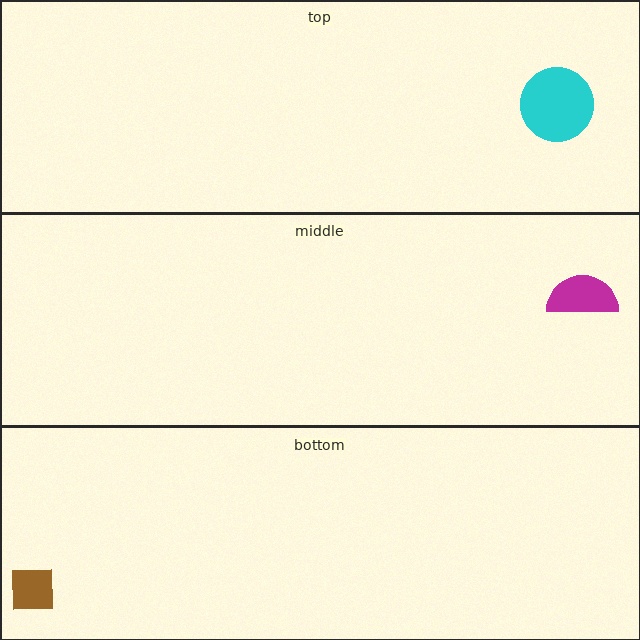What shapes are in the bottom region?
The brown square.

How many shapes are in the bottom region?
1.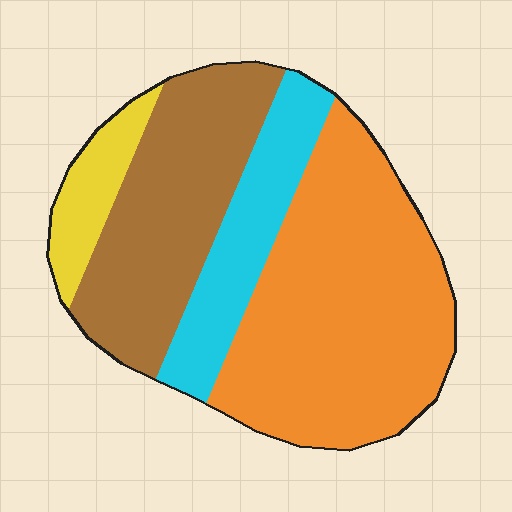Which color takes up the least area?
Yellow, at roughly 10%.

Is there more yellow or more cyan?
Cyan.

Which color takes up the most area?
Orange, at roughly 45%.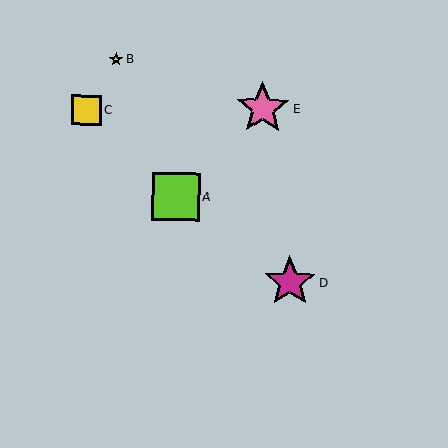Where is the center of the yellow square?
The center of the yellow square is at (86, 110).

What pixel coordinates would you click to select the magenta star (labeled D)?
Click at (290, 282) to select the magenta star D.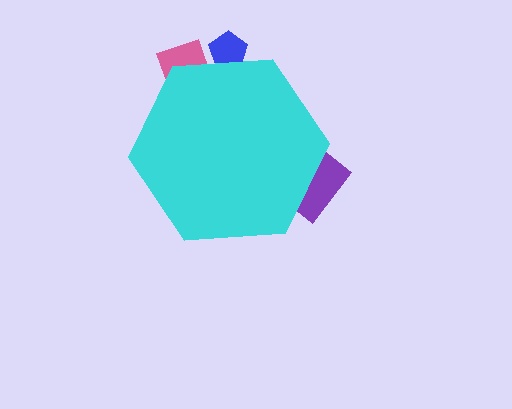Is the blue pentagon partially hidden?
Yes, the blue pentagon is partially hidden behind the cyan hexagon.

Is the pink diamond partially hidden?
Yes, the pink diamond is partially hidden behind the cyan hexagon.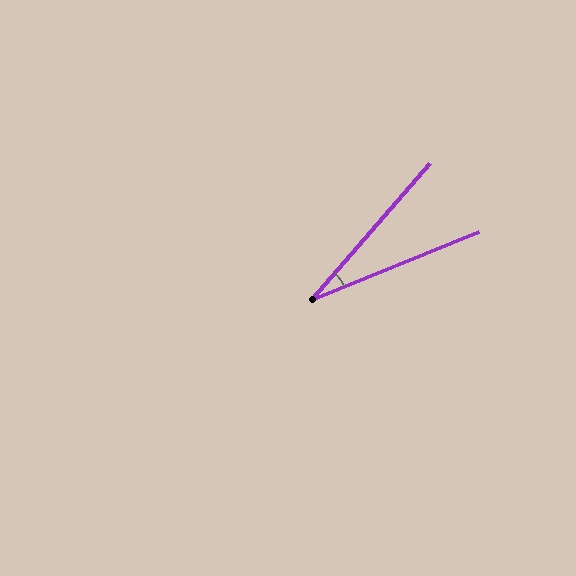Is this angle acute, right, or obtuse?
It is acute.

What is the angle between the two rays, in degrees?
Approximately 27 degrees.